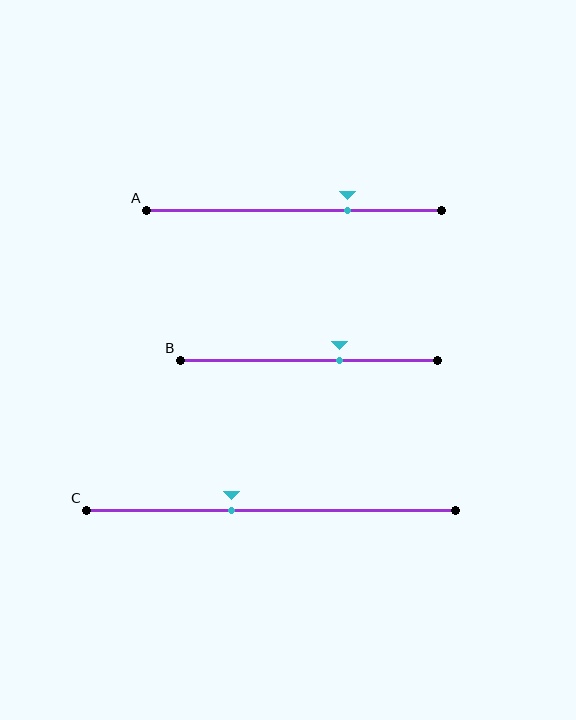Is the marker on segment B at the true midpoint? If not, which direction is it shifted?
No, the marker on segment B is shifted to the right by about 12% of the segment length.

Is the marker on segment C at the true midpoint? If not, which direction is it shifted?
No, the marker on segment C is shifted to the left by about 11% of the segment length.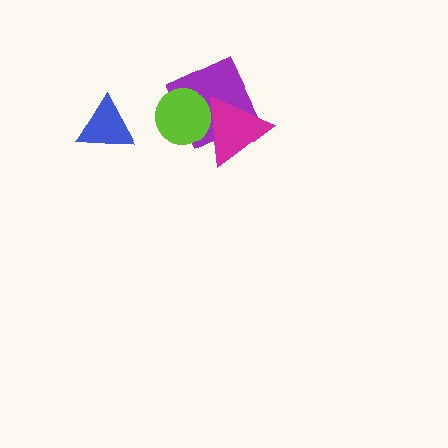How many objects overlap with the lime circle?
2 objects overlap with the lime circle.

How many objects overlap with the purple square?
2 objects overlap with the purple square.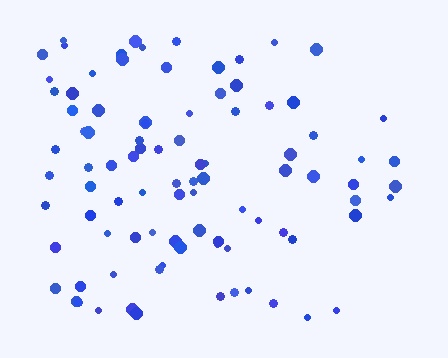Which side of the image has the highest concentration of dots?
The left.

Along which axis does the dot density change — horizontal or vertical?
Horizontal.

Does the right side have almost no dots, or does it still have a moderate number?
Still a moderate number, just noticeably fewer than the left.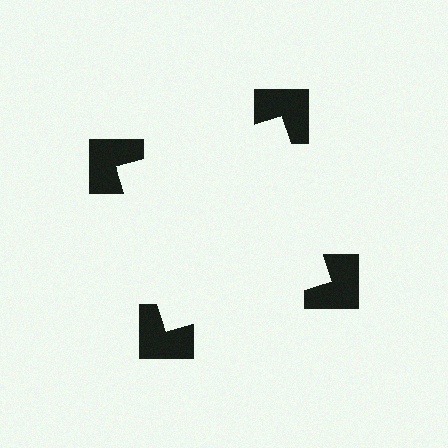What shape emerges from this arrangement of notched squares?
An illusory square — its edges are inferred from the aligned wedge cuts in the notched squares, not physically drawn.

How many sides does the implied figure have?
4 sides.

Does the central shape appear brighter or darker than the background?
It typically appears slightly brighter than the background, even though no actual brightness change is drawn.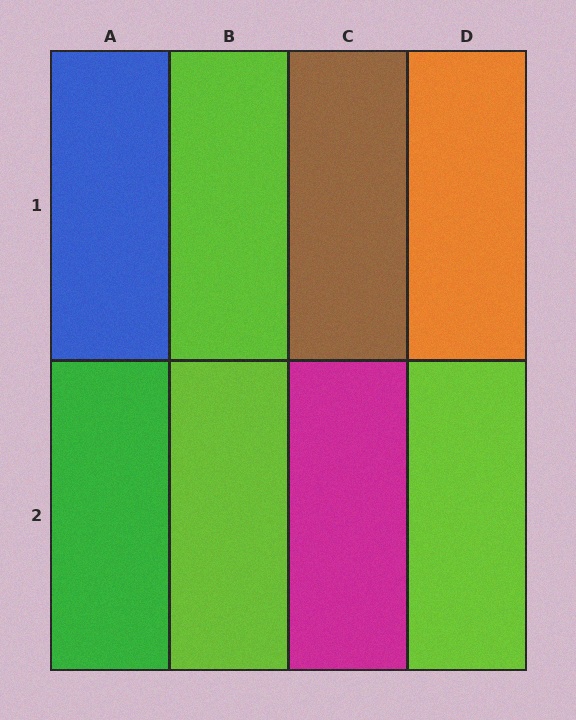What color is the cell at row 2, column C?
Magenta.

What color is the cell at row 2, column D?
Lime.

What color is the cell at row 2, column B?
Lime.